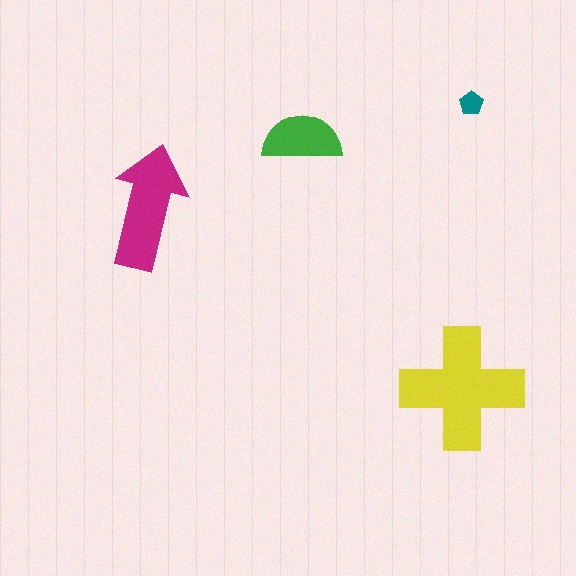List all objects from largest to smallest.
The yellow cross, the magenta arrow, the green semicircle, the teal pentagon.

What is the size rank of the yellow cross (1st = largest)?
1st.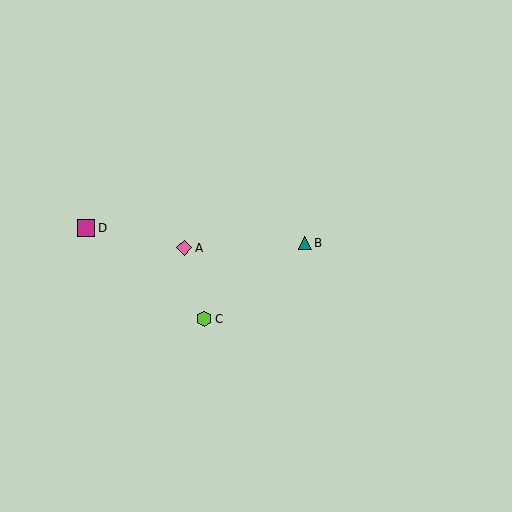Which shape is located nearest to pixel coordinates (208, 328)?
The lime hexagon (labeled C) at (204, 319) is nearest to that location.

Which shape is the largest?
The magenta square (labeled D) is the largest.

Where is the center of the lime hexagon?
The center of the lime hexagon is at (204, 319).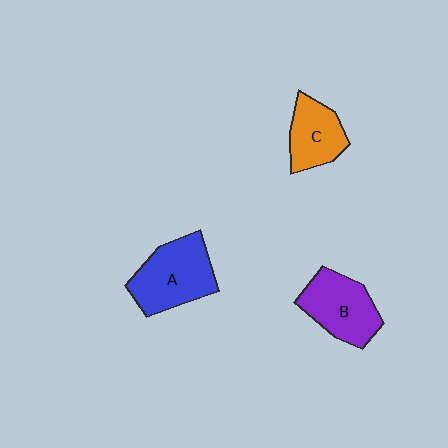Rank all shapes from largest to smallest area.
From largest to smallest: A (blue), B (purple), C (orange).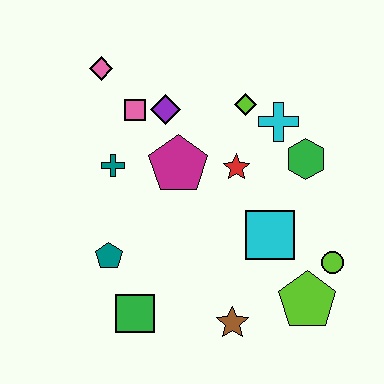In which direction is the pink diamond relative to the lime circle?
The pink diamond is to the left of the lime circle.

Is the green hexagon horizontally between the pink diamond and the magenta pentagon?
No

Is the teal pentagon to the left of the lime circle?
Yes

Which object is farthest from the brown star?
The pink diamond is farthest from the brown star.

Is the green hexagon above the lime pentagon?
Yes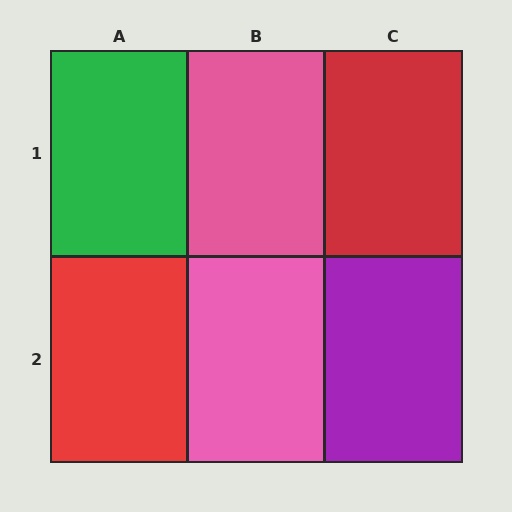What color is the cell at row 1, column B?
Pink.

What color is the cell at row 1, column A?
Green.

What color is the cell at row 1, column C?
Red.